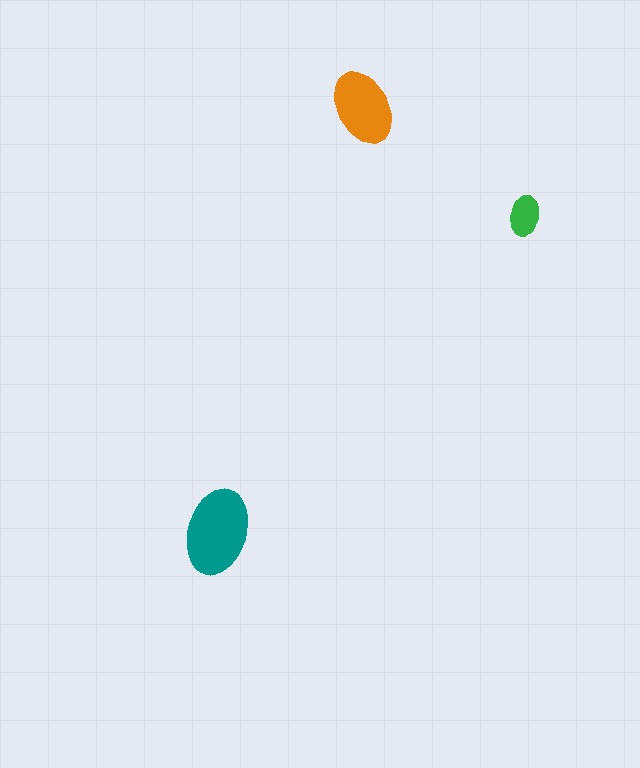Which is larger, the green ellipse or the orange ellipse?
The orange one.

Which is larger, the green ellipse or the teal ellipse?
The teal one.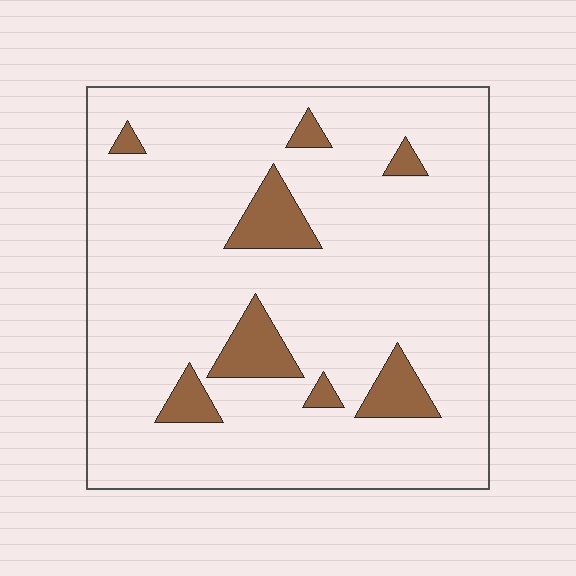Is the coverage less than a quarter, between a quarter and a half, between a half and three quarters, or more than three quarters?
Less than a quarter.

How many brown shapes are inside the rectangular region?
8.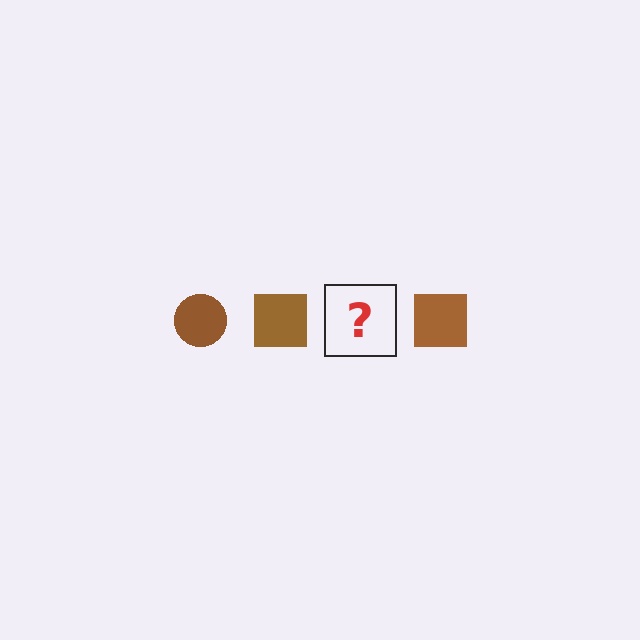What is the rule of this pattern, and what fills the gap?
The rule is that the pattern cycles through circle, square shapes in brown. The gap should be filled with a brown circle.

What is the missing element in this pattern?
The missing element is a brown circle.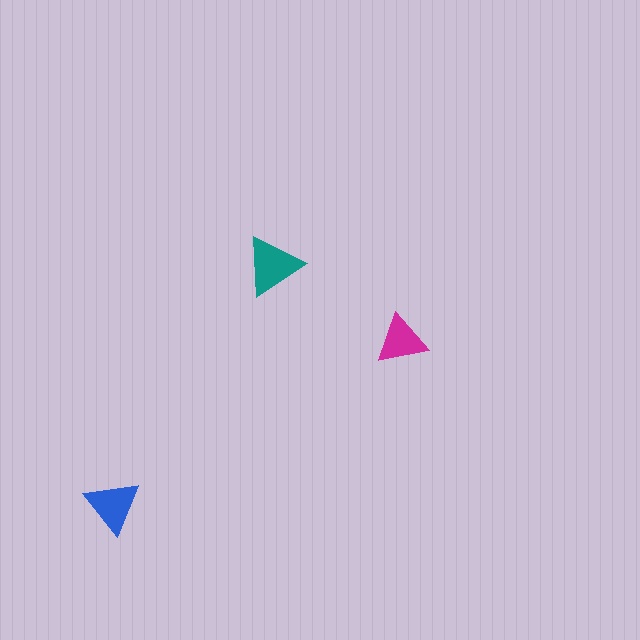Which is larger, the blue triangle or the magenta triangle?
The blue one.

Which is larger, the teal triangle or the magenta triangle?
The teal one.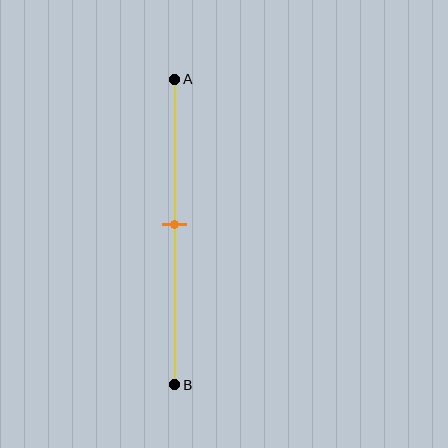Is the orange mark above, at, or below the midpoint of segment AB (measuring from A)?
The orange mark is approximately at the midpoint of segment AB.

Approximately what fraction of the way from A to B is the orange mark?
The orange mark is approximately 50% of the way from A to B.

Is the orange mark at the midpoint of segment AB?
Yes, the mark is approximately at the midpoint.